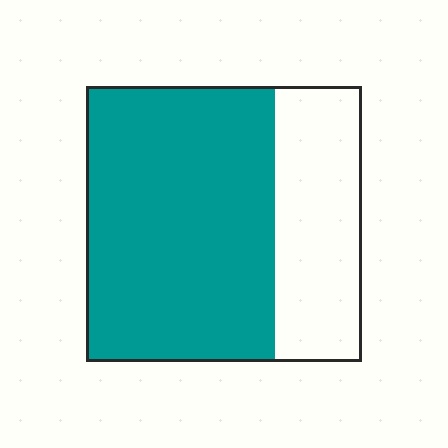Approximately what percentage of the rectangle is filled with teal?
Approximately 70%.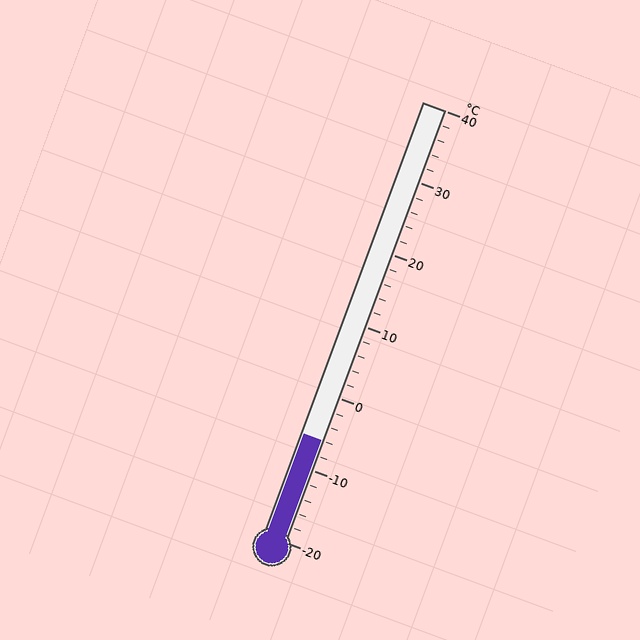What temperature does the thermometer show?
The thermometer shows approximately -6°C.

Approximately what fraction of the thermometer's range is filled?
The thermometer is filled to approximately 25% of its range.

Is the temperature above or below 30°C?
The temperature is below 30°C.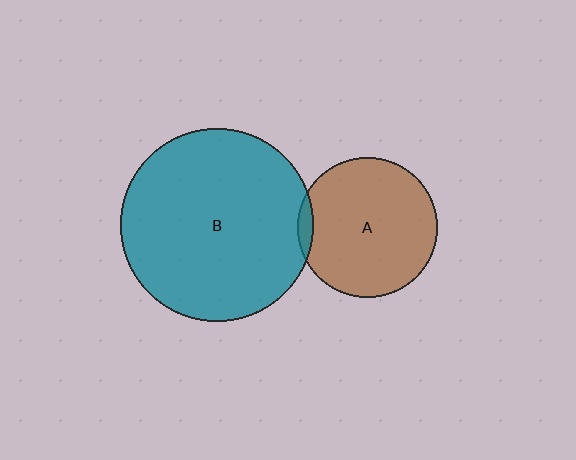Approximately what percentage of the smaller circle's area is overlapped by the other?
Approximately 5%.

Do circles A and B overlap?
Yes.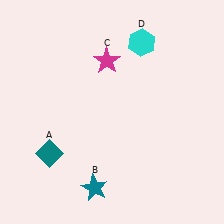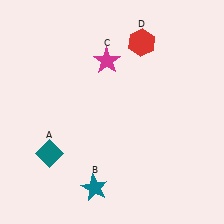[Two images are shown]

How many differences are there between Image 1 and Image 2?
There is 1 difference between the two images.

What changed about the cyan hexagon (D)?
In Image 1, D is cyan. In Image 2, it changed to red.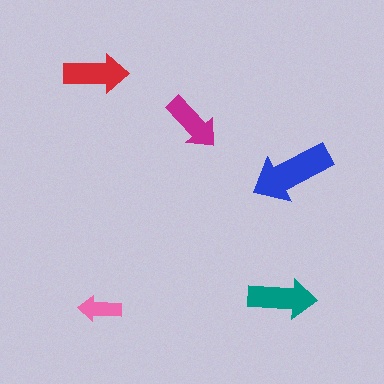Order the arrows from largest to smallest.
the blue one, the teal one, the red one, the magenta one, the pink one.